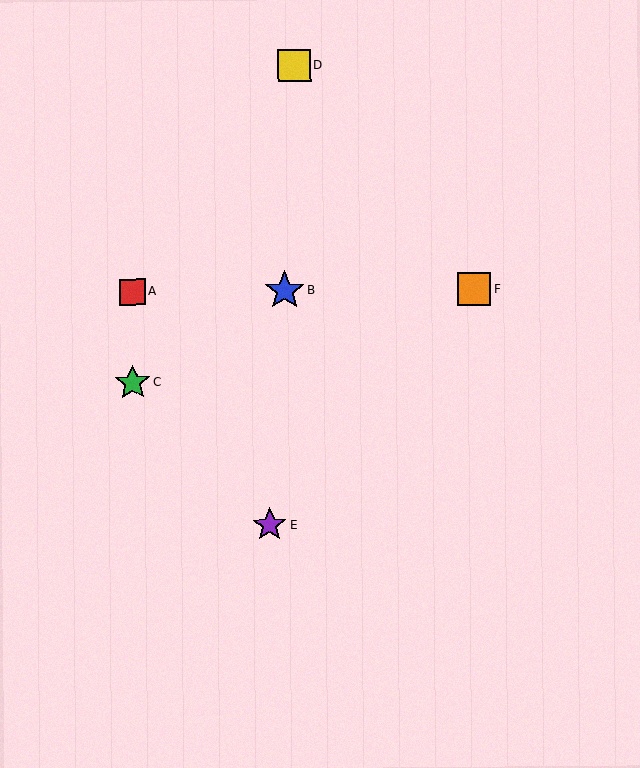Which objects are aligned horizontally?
Objects A, B, F are aligned horizontally.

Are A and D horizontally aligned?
No, A is at y≈292 and D is at y≈65.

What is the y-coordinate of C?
Object C is at y≈383.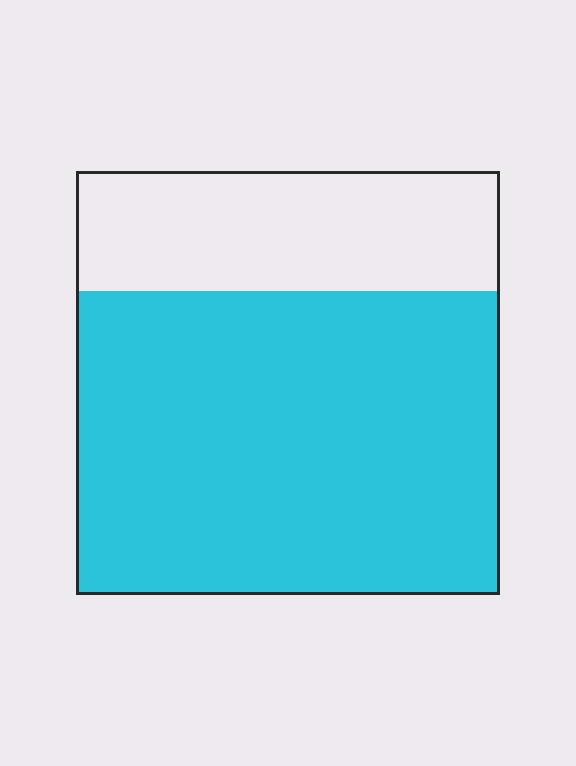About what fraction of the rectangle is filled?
About three quarters (3/4).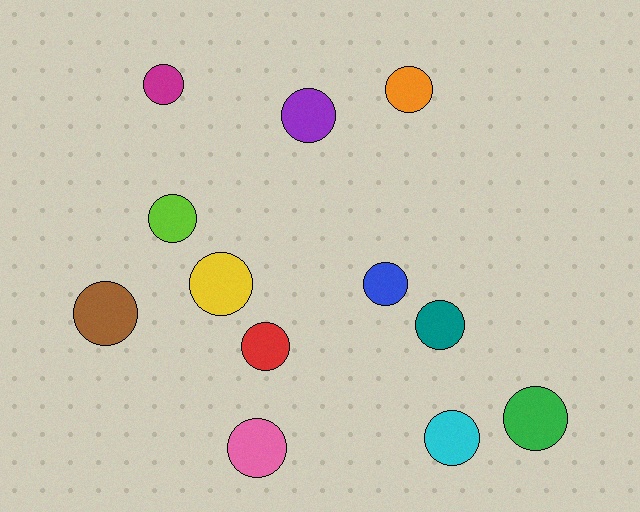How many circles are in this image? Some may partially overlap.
There are 12 circles.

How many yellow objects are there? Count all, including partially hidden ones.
There is 1 yellow object.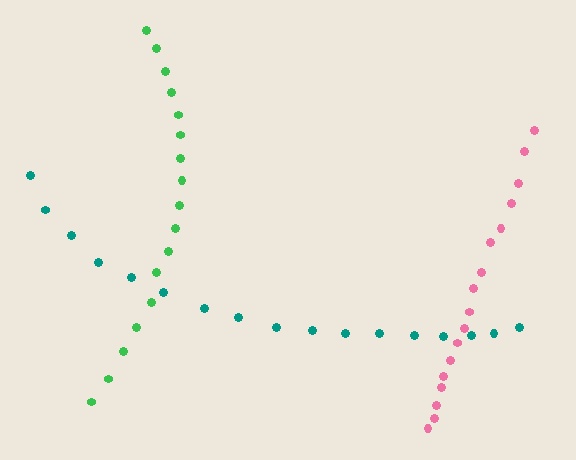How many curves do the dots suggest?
There are 3 distinct paths.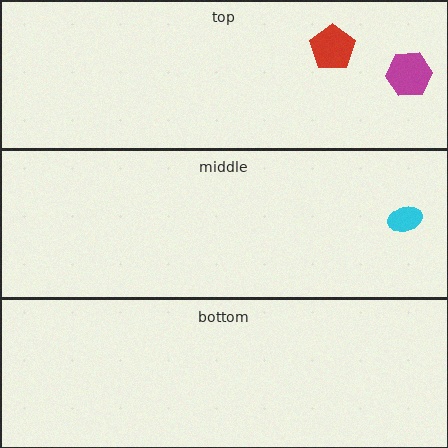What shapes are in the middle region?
The cyan ellipse.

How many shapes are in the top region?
2.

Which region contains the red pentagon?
The top region.